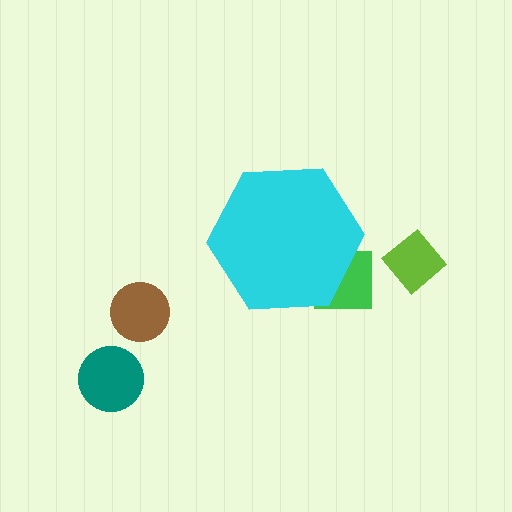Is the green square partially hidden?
Yes, the green square is partially hidden behind the cyan hexagon.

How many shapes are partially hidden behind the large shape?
1 shape is partially hidden.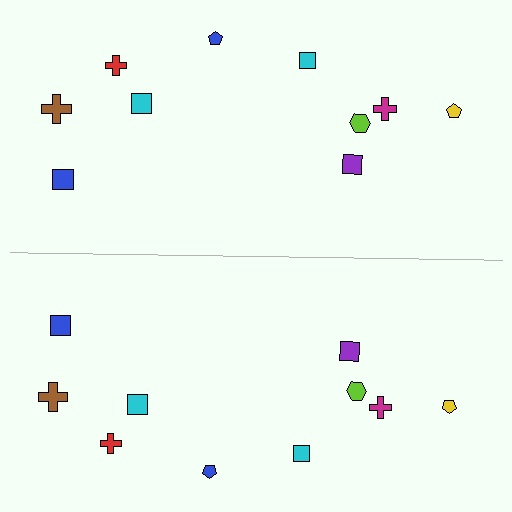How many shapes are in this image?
There are 20 shapes in this image.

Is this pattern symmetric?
Yes, this pattern has bilateral (reflection) symmetry.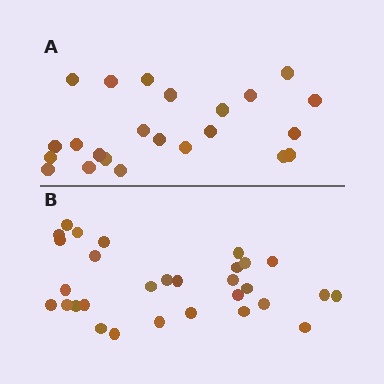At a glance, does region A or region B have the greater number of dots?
Region B (the bottom region) has more dots.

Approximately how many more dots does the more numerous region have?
Region B has roughly 8 or so more dots than region A.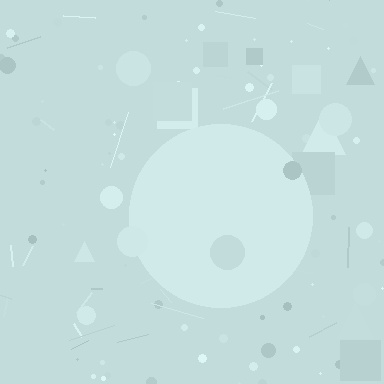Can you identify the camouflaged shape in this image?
The camouflaged shape is a circle.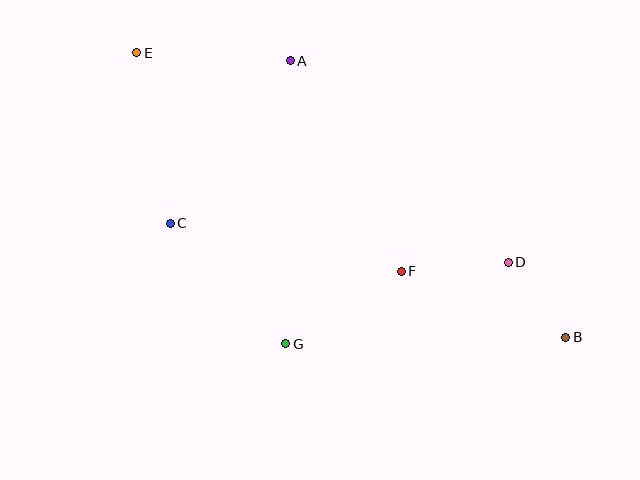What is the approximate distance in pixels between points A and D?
The distance between A and D is approximately 297 pixels.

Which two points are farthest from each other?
Points B and E are farthest from each other.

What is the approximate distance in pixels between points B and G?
The distance between B and G is approximately 280 pixels.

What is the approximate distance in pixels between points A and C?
The distance between A and C is approximately 202 pixels.